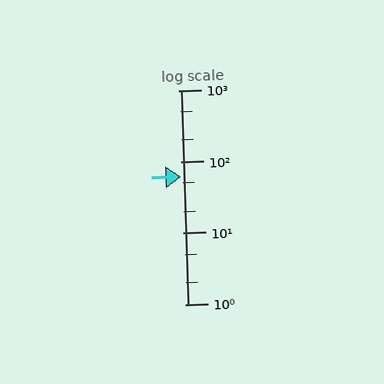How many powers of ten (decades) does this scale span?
The scale spans 3 decades, from 1 to 1000.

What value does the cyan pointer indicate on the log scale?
The pointer indicates approximately 61.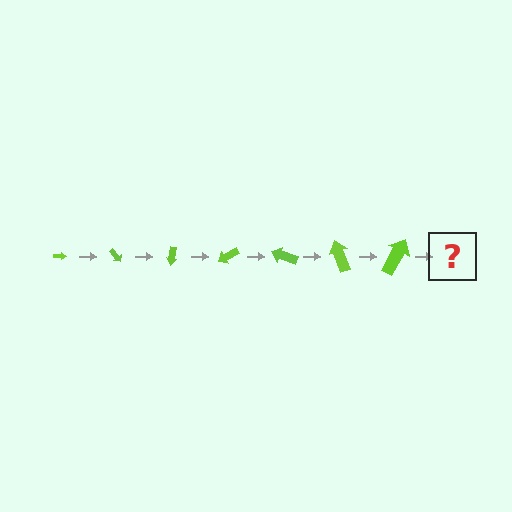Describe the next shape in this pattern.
It should be an arrow, larger than the previous one and rotated 350 degrees from the start.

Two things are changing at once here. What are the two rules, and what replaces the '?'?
The two rules are that the arrow grows larger each step and it rotates 50 degrees each step. The '?' should be an arrow, larger than the previous one and rotated 350 degrees from the start.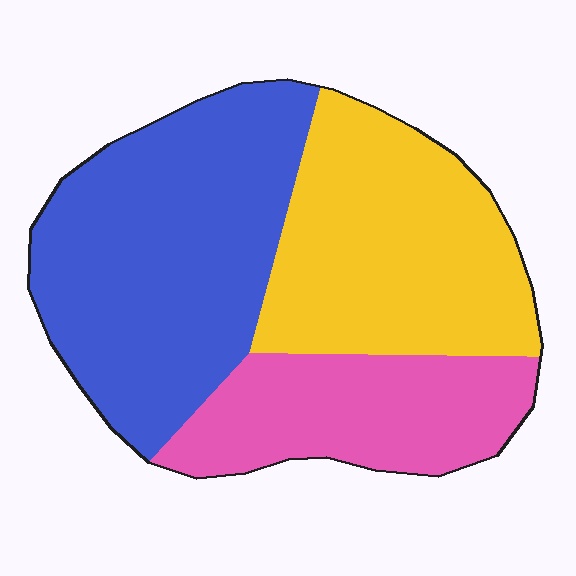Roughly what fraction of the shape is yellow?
Yellow covers 34% of the shape.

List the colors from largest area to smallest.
From largest to smallest: blue, yellow, pink.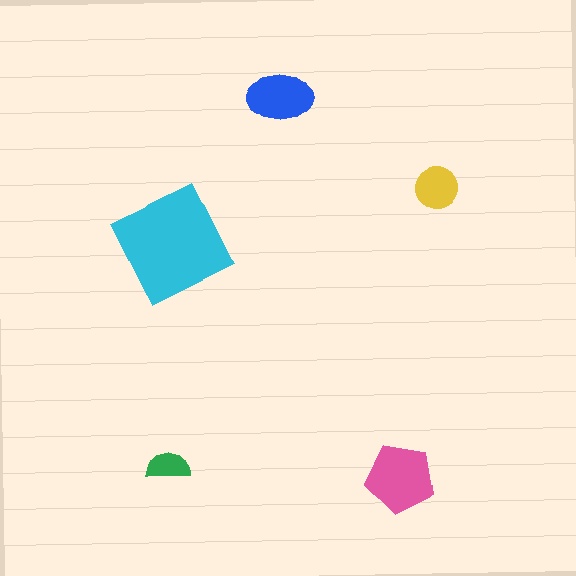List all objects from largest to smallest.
The cyan diamond, the pink pentagon, the blue ellipse, the yellow circle, the green semicircle.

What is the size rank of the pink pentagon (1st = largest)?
2nd.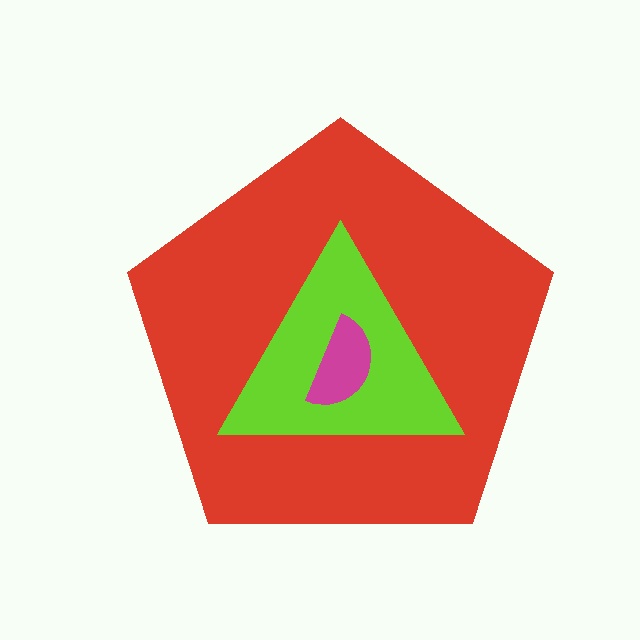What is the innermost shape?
The magenta semicircle.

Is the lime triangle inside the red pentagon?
Yes.